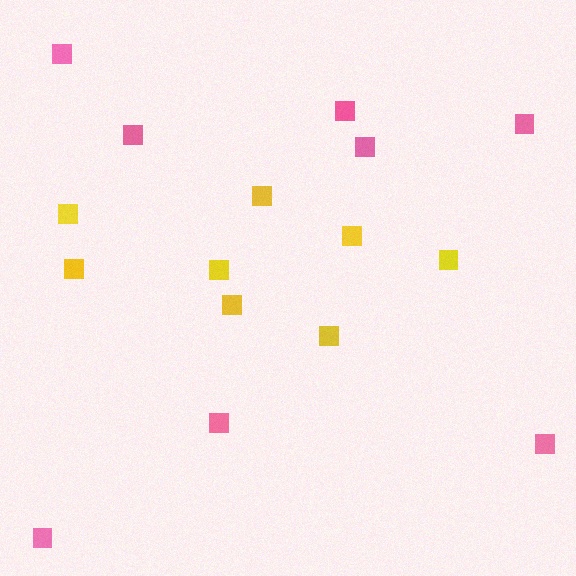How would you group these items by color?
There are 2 groups: one group of yellow squares (8) and one group of pink squares (8).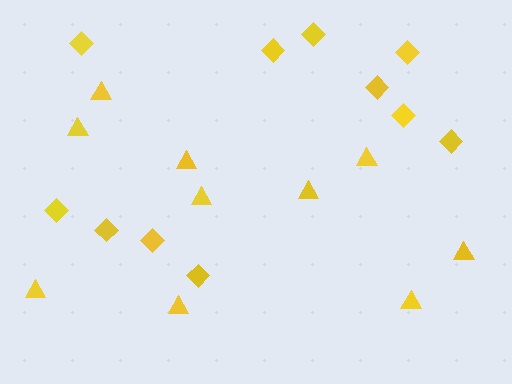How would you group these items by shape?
There are 2 groups: one group of triangles (10) and one group of diamonds (11).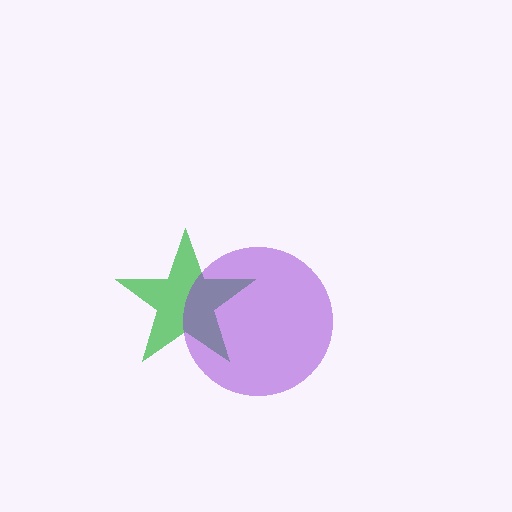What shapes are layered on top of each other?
The layered shapes are: a green star, a purple circle.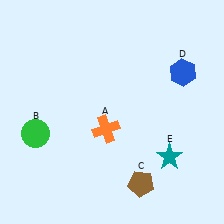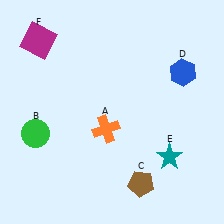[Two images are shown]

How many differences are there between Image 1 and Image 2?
There is 1 difference between the two images.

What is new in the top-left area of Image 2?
A magenta square (F) was added in the top-left area of Image 2.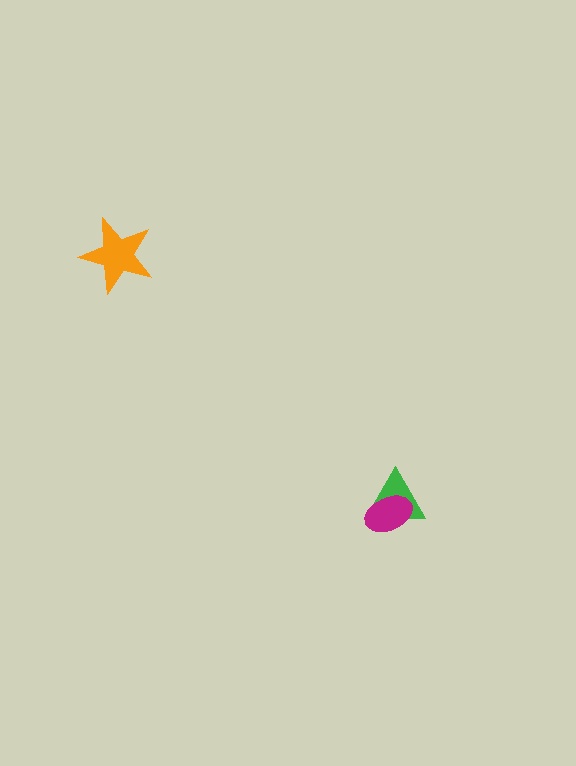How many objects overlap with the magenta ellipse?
1 object overlaps with the magenta ellipse.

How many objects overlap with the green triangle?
1 object overlaps with the green triangle.